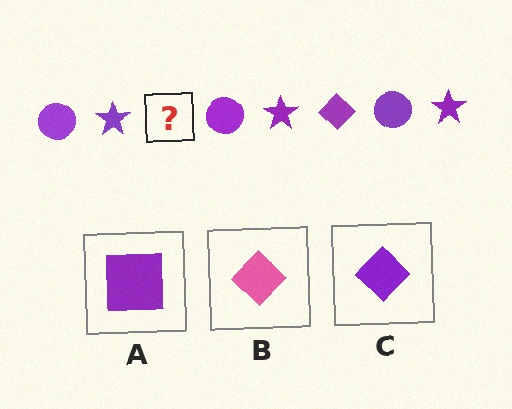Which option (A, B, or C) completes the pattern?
C.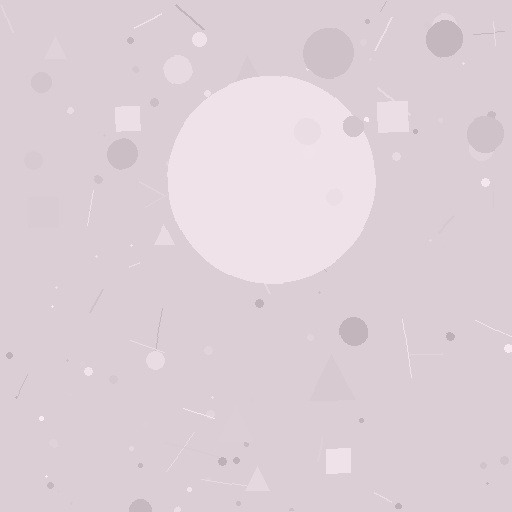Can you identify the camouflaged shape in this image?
The camouflaged shape is a circle.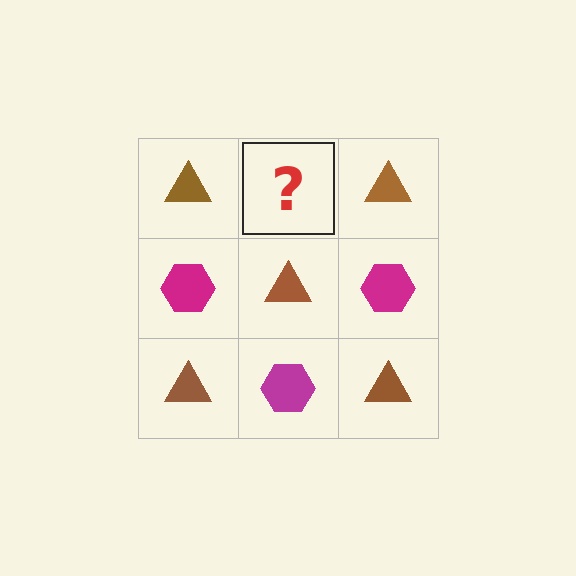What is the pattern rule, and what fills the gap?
The rule is that it alternates brown triangle and magenta hexagon in a checkerboard pattern. The gap should be filled with a magenta hexagon.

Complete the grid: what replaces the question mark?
The question mark should be replaced with a magenta hexagon.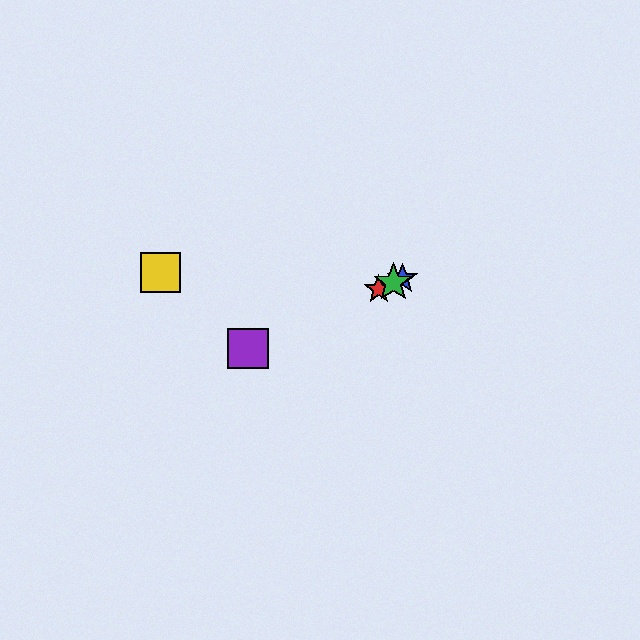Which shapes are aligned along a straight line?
The red star, the blue star, the green star, the purple square are aligned along a straight line.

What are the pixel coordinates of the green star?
The green star is at (393, 283).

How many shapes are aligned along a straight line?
4 shapes (the red star, the blue star, the green star, the purple square) are aligned along a straight line.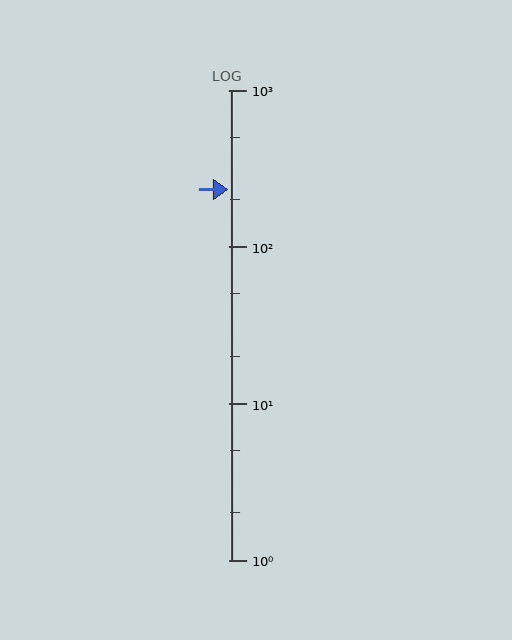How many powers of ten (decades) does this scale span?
The scale spans 3 decades, from 1 to 1000.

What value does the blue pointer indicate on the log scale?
The pointer indicates approximately 230.